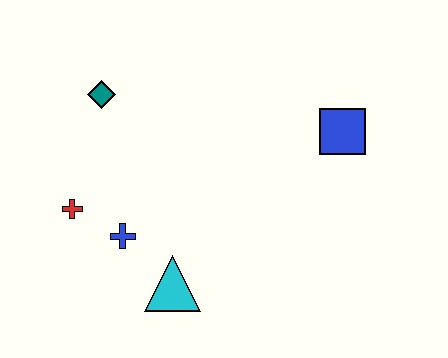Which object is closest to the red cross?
The blue cross is closest to the red cross.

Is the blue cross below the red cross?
Yes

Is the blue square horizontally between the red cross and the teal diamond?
No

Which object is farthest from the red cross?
The blue square is farthest from the red cross.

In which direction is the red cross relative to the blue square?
The red cross is to the left of the blue square.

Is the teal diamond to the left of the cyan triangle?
Yes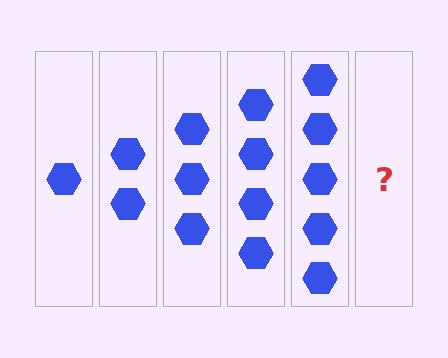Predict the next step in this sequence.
The next step is 6 hexagons.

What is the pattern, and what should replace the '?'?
The pattern is that each step adds one more hexagon. The '?' should be 6 hexagons.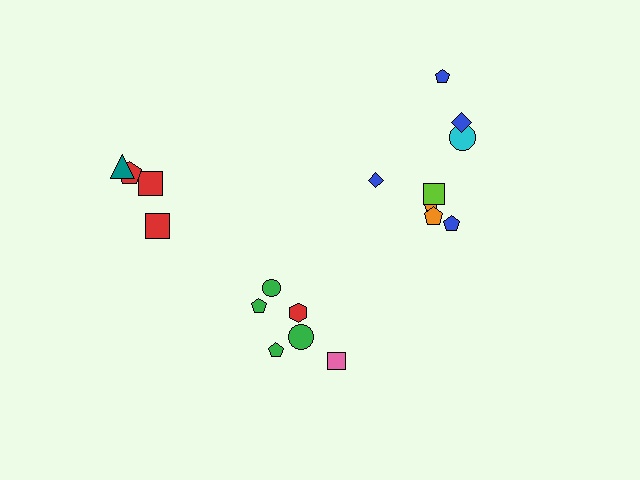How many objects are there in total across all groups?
There are 18 objects.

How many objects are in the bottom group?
There are 6 objects.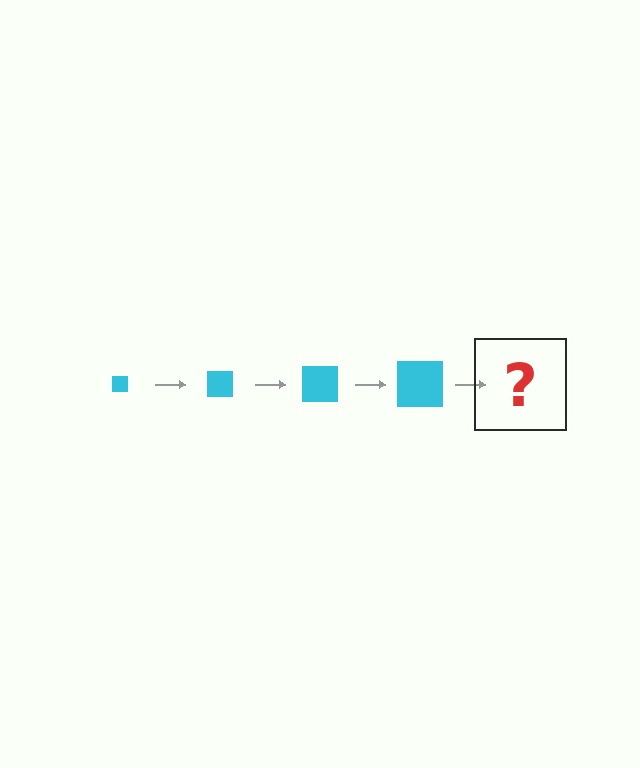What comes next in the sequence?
The next element should be a cyan square, larger than the previous one.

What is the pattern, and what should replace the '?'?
The pattern is that the square gets progressively larger each step. The '?' should be a cyan square, larger than the previous one.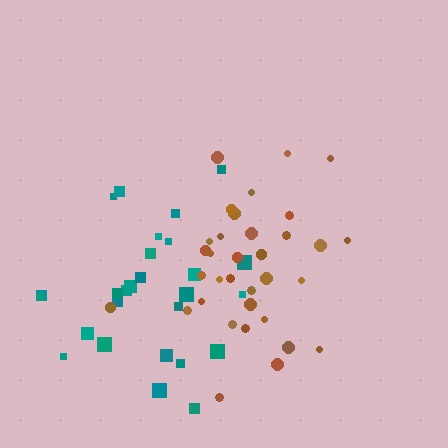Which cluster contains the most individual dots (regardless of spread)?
Brown (34).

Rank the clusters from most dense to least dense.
brown, teal.